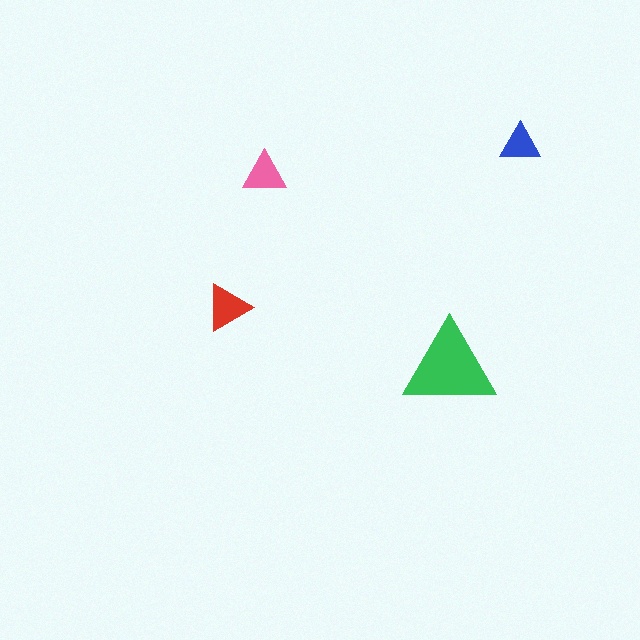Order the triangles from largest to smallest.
the green one, the red one, the pink one, the blue one.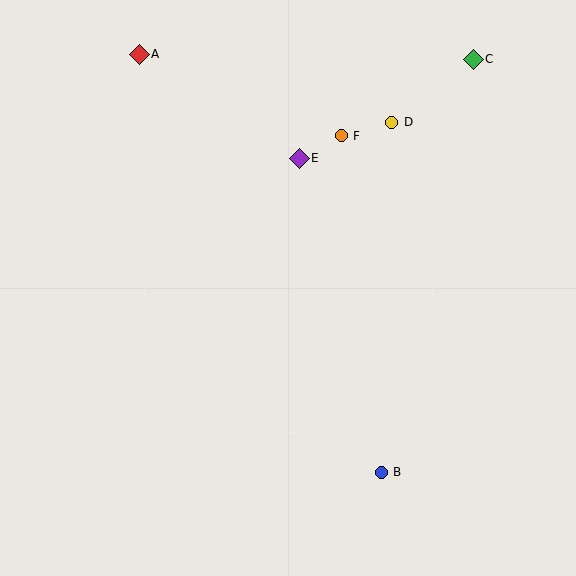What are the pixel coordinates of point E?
Point E is at (299, 158).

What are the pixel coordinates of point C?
Point C is at (473, 59).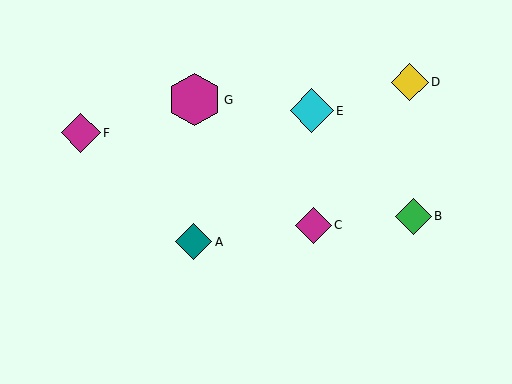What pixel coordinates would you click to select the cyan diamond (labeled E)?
Click at (312, 111) to select the cyan diamond E.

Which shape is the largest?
The magenta hexagon (labeled G) is the largest.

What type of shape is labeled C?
Shape C is a magenta diamond.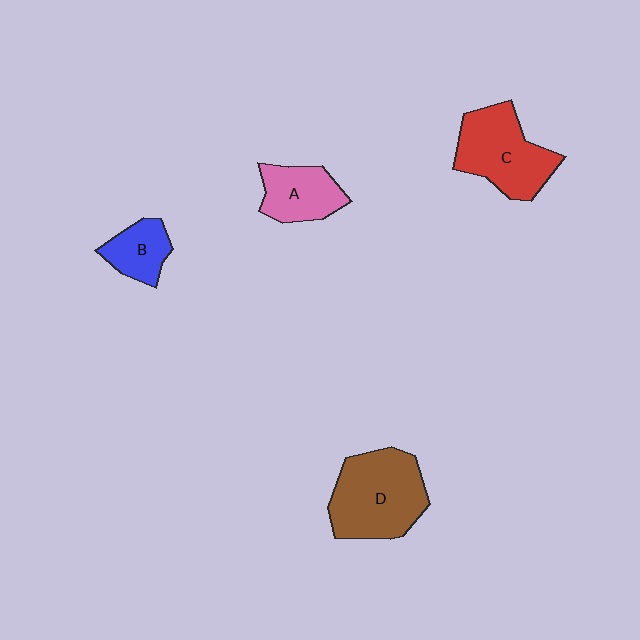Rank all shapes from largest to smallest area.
From largest to smallest: D (brown), C (red), A (pink), B (blue).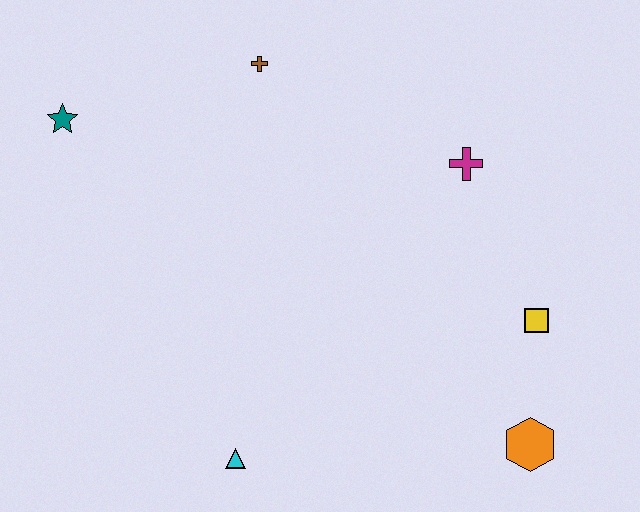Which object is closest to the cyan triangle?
The orange hexagon is closest to the cyan triangle.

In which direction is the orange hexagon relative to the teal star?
The orange hexagon is to the right of the teal star.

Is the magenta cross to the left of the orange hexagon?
Yes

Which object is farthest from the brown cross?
The orange hexagon is farthest from the brown cross.